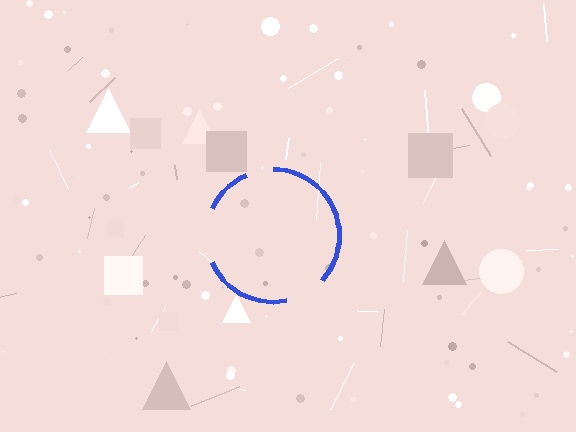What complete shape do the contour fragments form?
The contour fragments form a circle.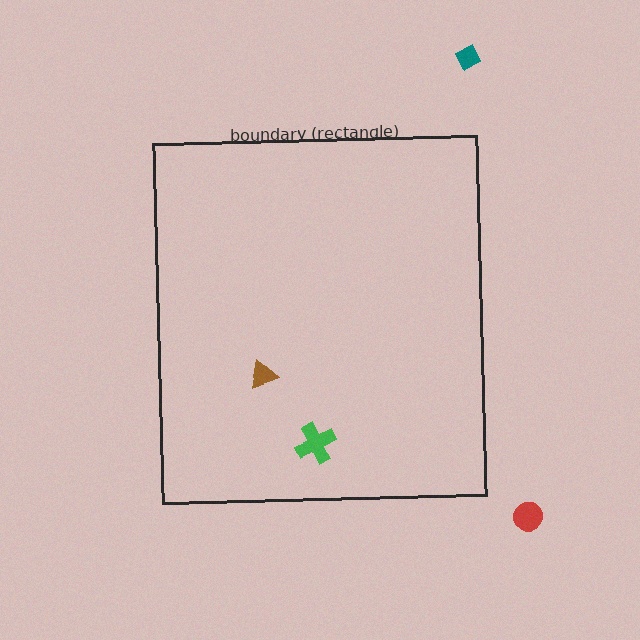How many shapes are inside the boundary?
2 inside, 2 outside.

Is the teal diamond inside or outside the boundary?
Outside.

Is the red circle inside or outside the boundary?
Outside.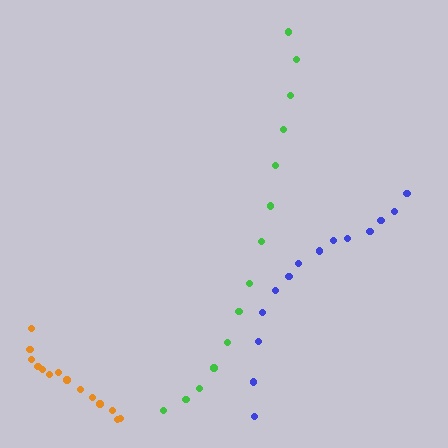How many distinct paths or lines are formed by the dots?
There are 3 distinct paths.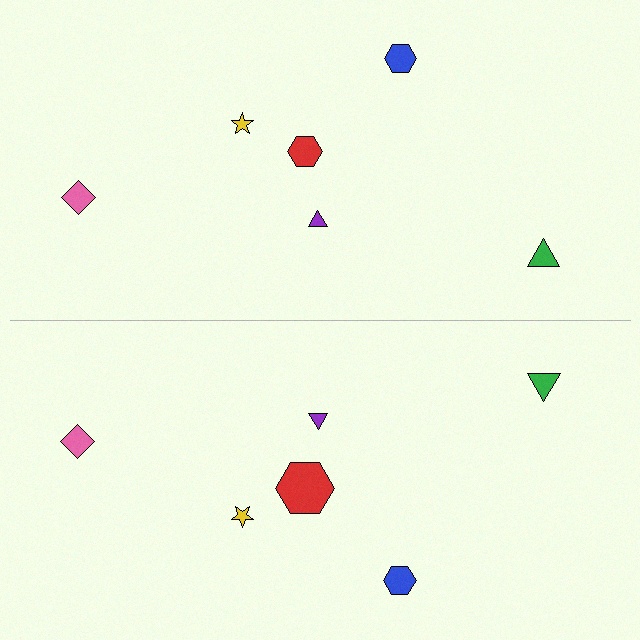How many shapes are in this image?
There are 12 shapes in this image.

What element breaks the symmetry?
The red hexagon on the bottom side has a different size than its mirror counterpart.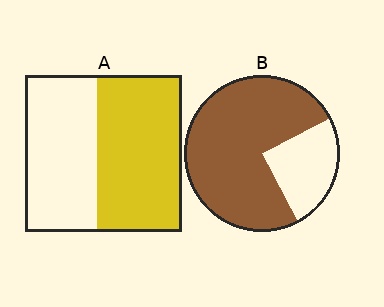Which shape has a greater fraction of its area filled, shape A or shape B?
Shape B.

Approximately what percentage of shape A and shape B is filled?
A is approximately 55% and B is approximately 75%.